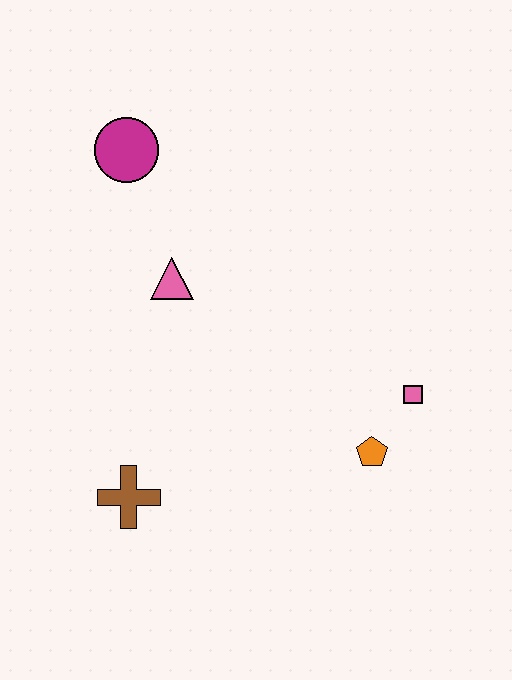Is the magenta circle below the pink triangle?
No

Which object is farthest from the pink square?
The magenta circle is farthest from the pink square.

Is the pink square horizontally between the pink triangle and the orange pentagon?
No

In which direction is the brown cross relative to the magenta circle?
The brown cross is below the magenta circle.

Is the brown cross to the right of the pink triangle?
No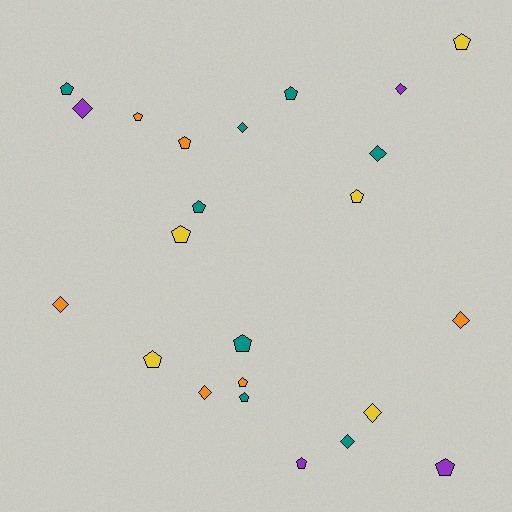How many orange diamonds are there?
There are 3 orange diamonds.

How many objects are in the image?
There are 23 objects.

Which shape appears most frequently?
Pentagon, with 14 objects.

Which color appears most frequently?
Teal, with 8 objects.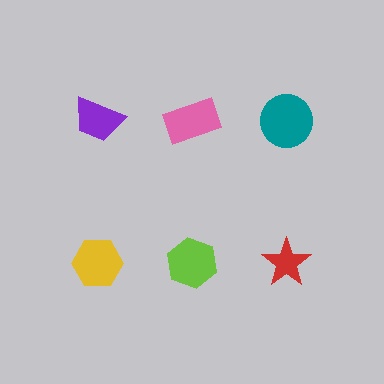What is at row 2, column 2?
A lime hexagon.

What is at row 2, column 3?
A red star.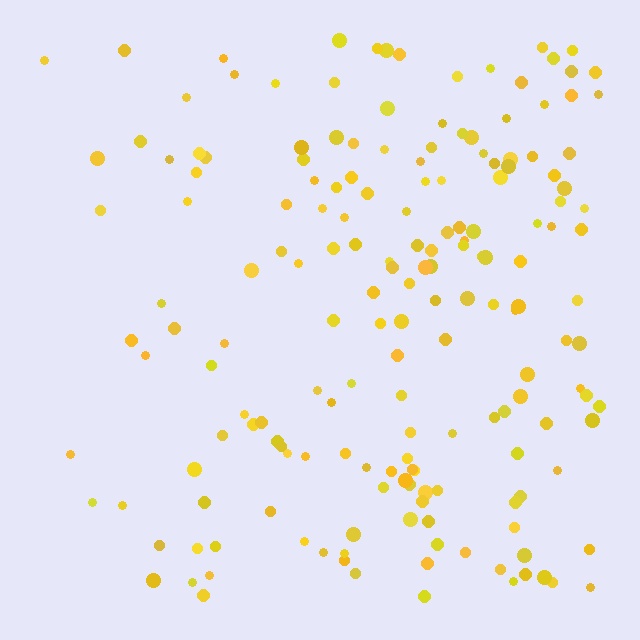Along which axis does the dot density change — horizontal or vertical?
Horizontal.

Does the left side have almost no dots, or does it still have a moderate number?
Still a moderate number, just noticeably fewer than the right.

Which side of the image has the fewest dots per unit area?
The left.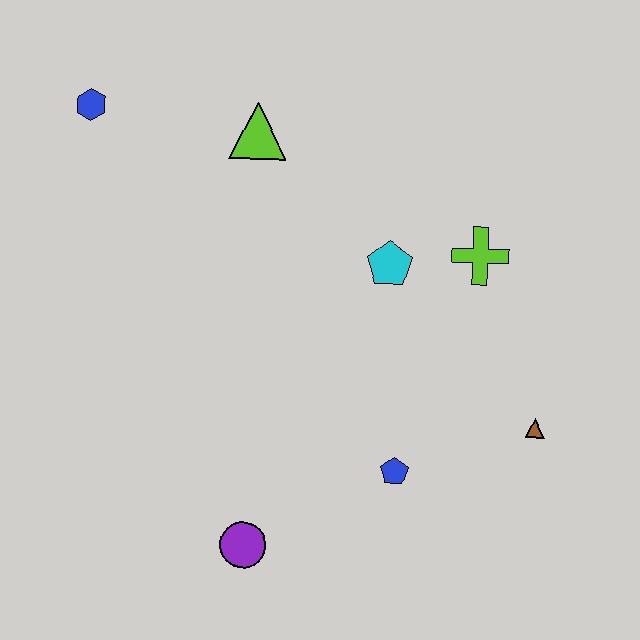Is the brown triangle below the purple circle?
No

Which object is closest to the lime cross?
The cyan pentagon is closest to the lime cross.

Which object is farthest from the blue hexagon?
The brown triangle is farthest from the blue hexagon.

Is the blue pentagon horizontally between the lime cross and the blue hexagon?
Yes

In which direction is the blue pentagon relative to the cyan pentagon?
The blue pentagon is below the cyan pentagon.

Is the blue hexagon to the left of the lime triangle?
Yes